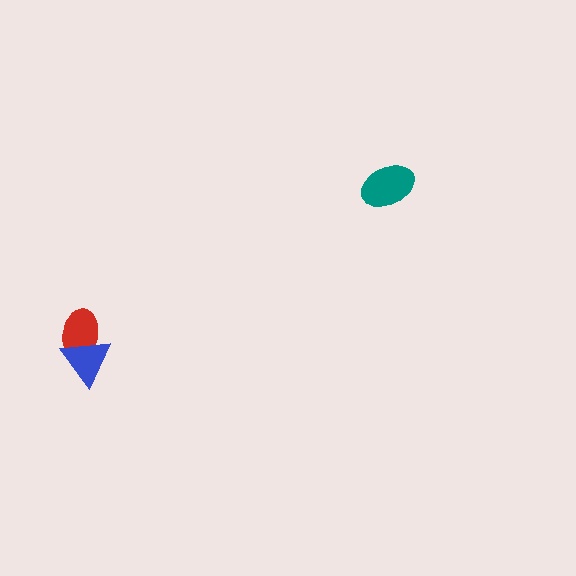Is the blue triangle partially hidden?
No, no other shape covers it.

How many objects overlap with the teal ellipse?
0 objects overlap with the teal ellipse.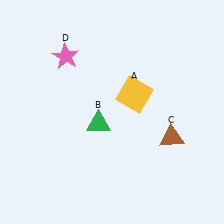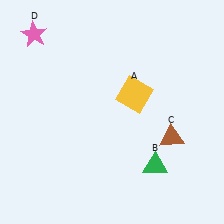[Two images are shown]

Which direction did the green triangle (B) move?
The green triangle (B) moved right.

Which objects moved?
The objects that moved are: the green triangle (B), the pink star (D).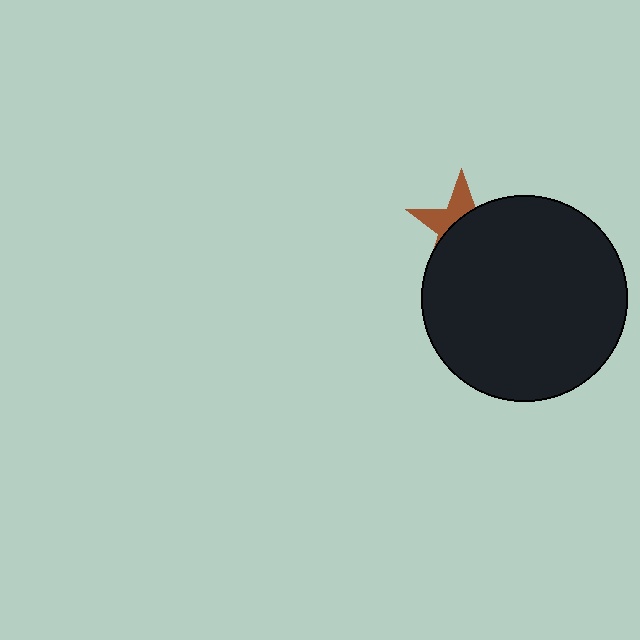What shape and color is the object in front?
The object in front is a black circle.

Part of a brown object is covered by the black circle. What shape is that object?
It is a star.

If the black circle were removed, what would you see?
You would see the complete brown star.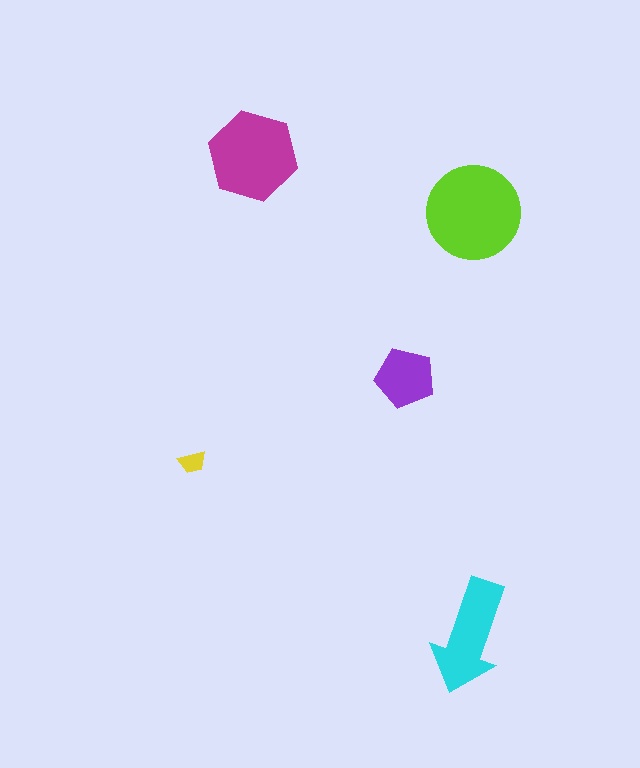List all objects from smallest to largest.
The yellow trapezoid, the purple pentagon, the cyan arrow, the magenta hexagon, the lime circle.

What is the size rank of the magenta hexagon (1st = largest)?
2nd.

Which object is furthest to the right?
The lime circle is rightmost.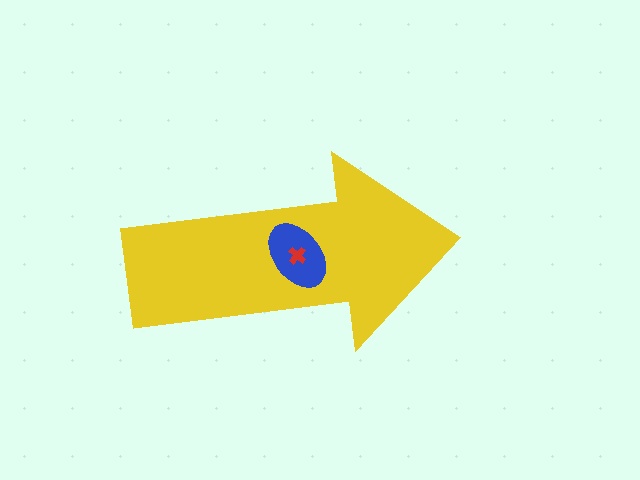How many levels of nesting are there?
3.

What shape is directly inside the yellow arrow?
The blue ellipse.